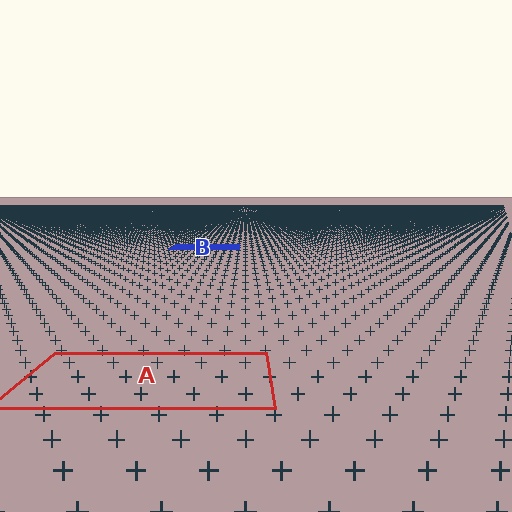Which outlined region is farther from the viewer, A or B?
Region B is farther from the viewer — the texture elements inside it appear smaller and more densely packed.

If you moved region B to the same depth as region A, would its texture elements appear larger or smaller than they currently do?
They would appear larger. At a closer depth, the same texture elements are projected at a bigger on-screen size.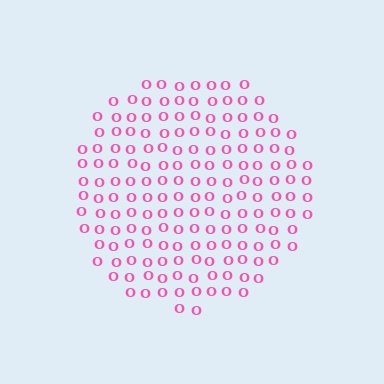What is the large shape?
The large shape is a circle.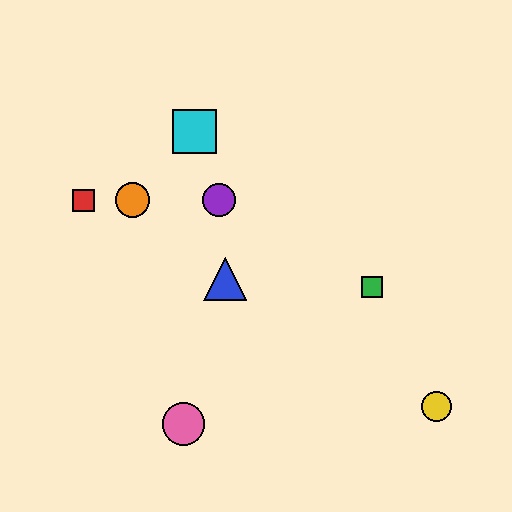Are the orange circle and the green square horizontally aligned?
No, the orange circle is at y≈200 and the green square is at y≈287.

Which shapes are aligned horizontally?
The red square, the purple circle, the orange circle are aligned horizontally.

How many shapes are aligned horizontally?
3 shapes (the red square, the purple circle, the orange circle) are aligned horizontally.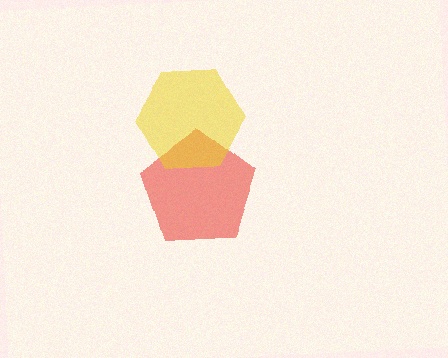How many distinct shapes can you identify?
There are 2 distinct shapes: a red pentagon, a yellow hexagon.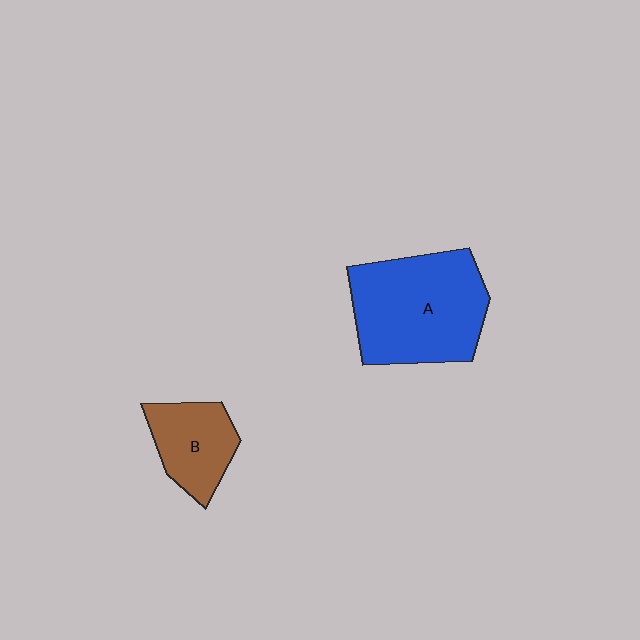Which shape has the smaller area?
Shape B (brown).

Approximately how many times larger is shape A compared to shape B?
Approximately 2.0 times.